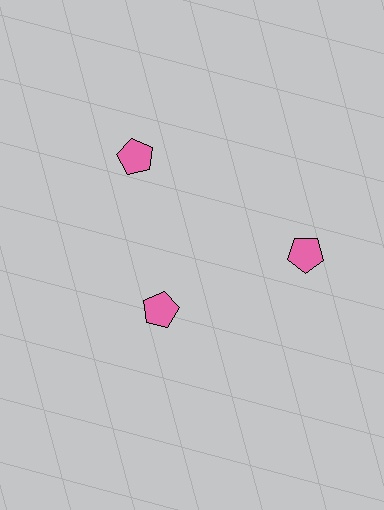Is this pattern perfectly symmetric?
No. The 3 pink pentagons are arranged in a ring, but one element near the 7 o'clock position is pulled inward toward the center, breaking the 3-fold rotational symmetry.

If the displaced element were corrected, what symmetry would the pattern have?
It would have 3-fold rotational symmetry — the pattern would map onto itself every 120 degrees.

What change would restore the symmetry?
The symmetry would be restored by moving it outward, back onto the ring so that all 3 pentagons sit at equal angles and equal distance from the center.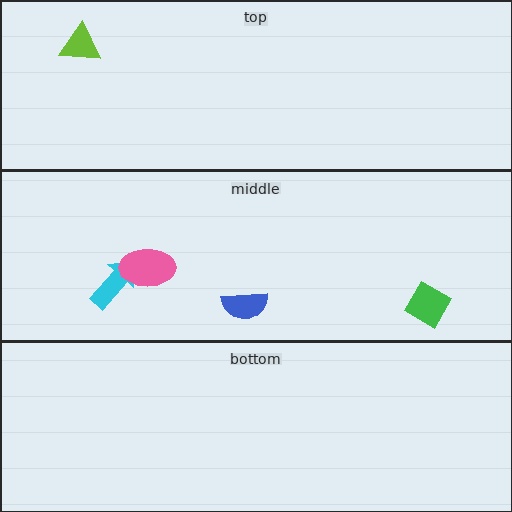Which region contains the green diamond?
The middle region.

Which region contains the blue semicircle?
The middle region.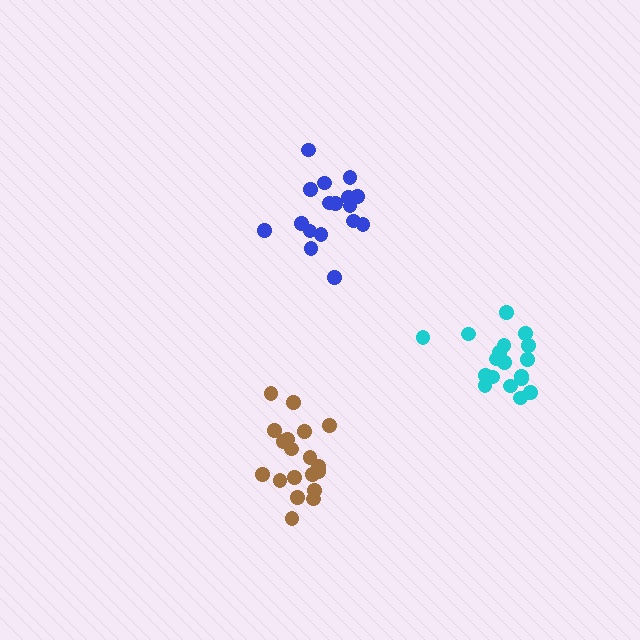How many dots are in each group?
Group 1: 17 dots, Group 2: 18 dots, Group 3: 19 dots (54 total).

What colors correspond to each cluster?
The clusters are colored: blue, cyan, brown.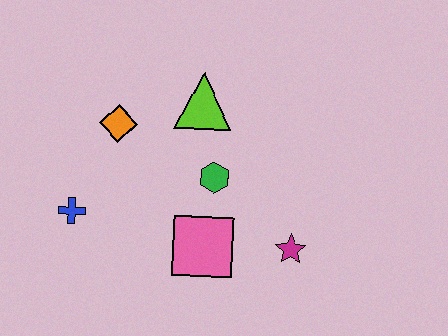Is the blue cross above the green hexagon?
No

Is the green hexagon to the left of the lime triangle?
No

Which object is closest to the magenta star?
The pink square is closest to the magenta star.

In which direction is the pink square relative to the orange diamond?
The pink square is below the orange diamond.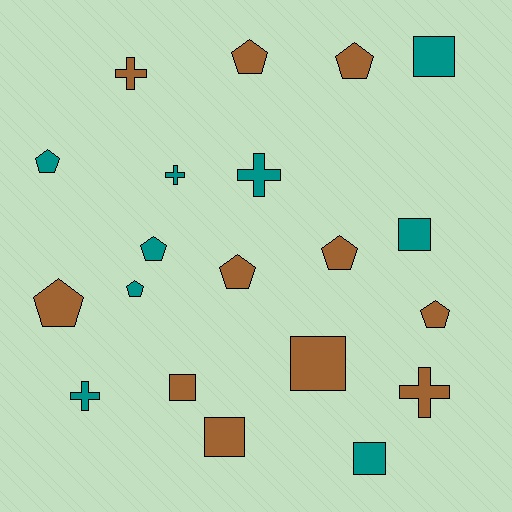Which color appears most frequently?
Brown, with 11 objects.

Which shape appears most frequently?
Pentagon, with 9 objects.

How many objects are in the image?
There are 20 objects.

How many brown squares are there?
There are 3 brown squares.